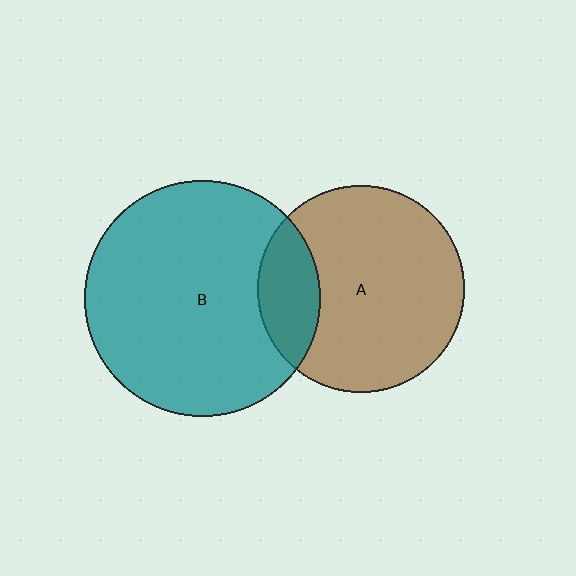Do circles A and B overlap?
Yes.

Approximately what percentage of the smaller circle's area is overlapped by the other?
Approximately 20%.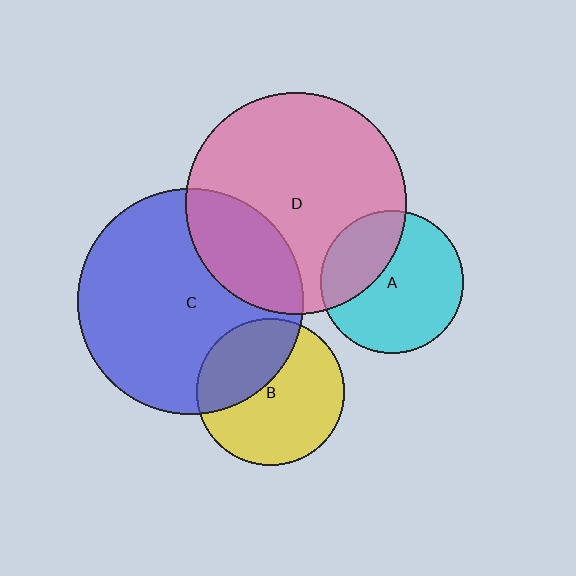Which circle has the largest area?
Circle C (blue).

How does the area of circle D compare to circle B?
Approximately 2.3 times.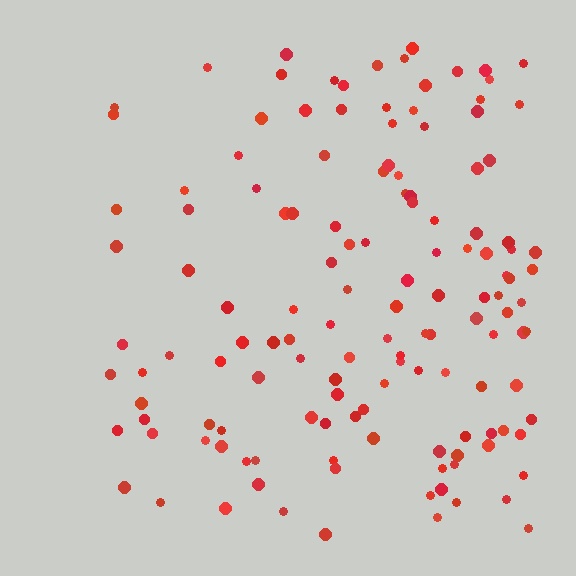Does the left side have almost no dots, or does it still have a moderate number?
Still a moderate number, just noticeably fewer than the right.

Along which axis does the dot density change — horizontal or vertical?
Horizontal.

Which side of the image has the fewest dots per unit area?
The left.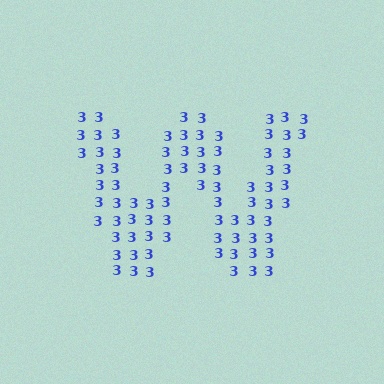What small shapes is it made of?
It is made of small digit 3's.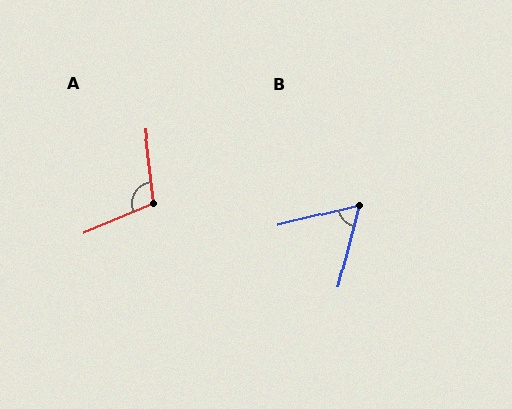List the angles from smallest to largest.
B (62°), A (107°).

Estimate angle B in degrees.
Approximately 62 degrees.